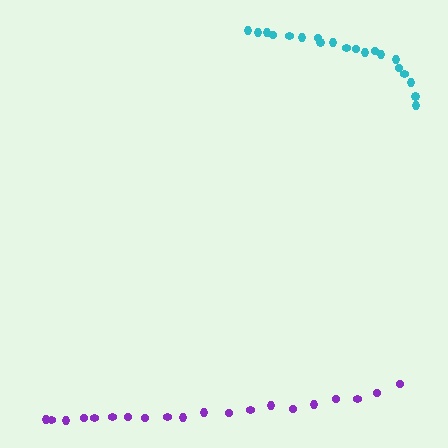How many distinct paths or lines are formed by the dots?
There are 2 distinct paths.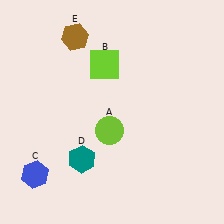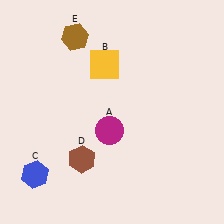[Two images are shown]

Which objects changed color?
A changed from lime to magenta. B changed from lime to yellow. D changed from teal to brown.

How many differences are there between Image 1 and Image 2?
There are 3 differences between the two images.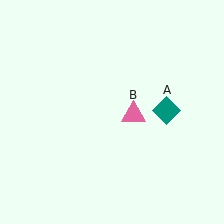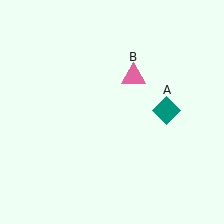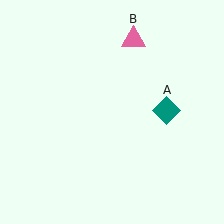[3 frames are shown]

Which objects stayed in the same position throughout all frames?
Teal diamond (object A) remained stationary.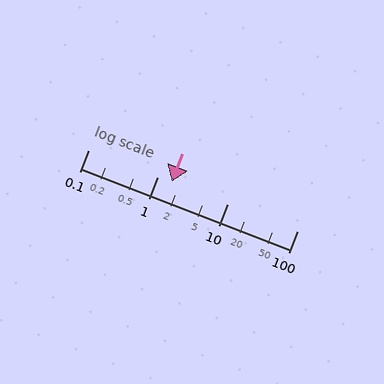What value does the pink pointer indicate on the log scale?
The pointer indicates approximately 1.6.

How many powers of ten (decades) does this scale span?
The scale spans 3 decades, from 0.1 to 100.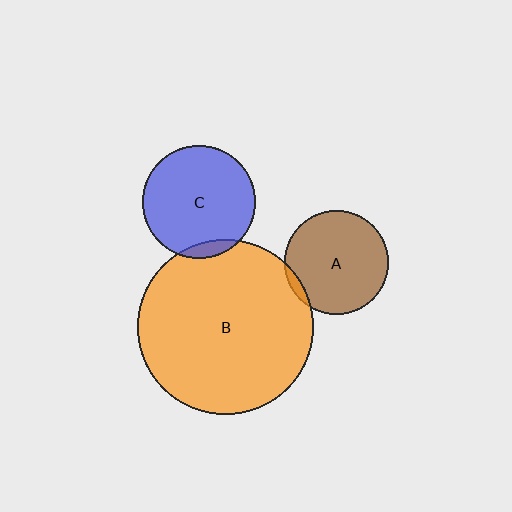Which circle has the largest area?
Circle B (orange).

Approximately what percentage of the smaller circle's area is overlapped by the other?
Approximately 5%.